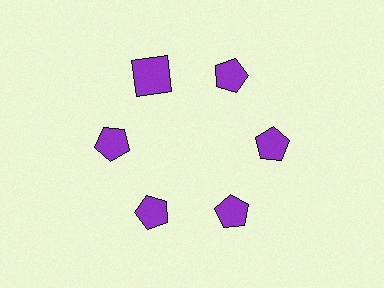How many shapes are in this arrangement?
There are 6 shapes arranged in a ring pattern.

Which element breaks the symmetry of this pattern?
The purple square at roughly the 11 o'clock position breaks the symmetry. All other shapes are purple pentagons.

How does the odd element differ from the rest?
It has a different shape: square instead of pentagon.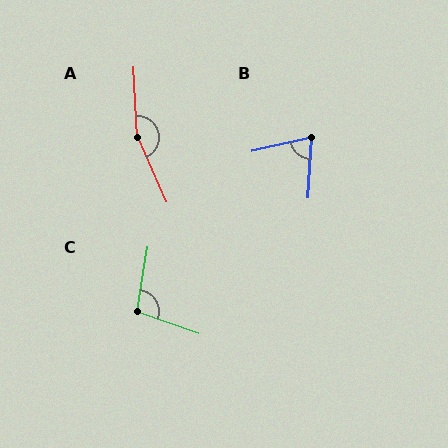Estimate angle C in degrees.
Approximately 100 degrees.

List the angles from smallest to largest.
B (74°), C (100°), A (159°).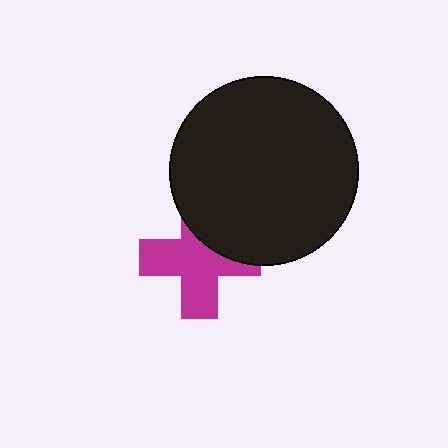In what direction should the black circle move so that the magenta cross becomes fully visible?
The black circle should move up. That is the shortest direction to clear the overlap and leave the magenta cross fully visible.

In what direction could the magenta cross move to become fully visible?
The magenta cross could move down. That would shift it out from behind the black circle entirely.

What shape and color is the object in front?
The object in front is a black circle.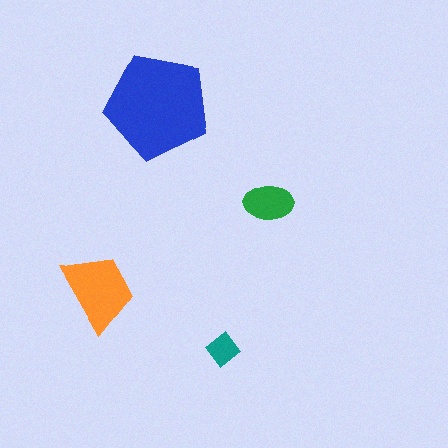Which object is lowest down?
The teal diamond is bottommost.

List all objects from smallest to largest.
The teal diamond, the green ellipse, the orange trapezoid, the blue pentagon.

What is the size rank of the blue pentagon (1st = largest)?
1st.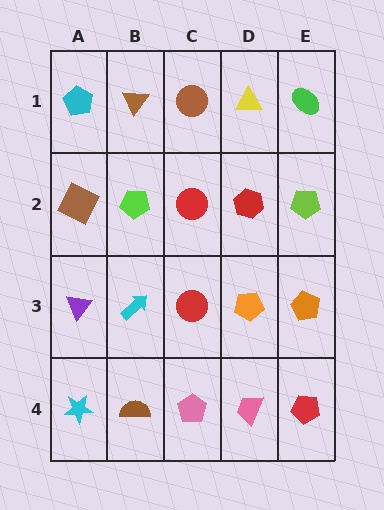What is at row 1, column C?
A brown circle.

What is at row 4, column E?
A red pentagon.